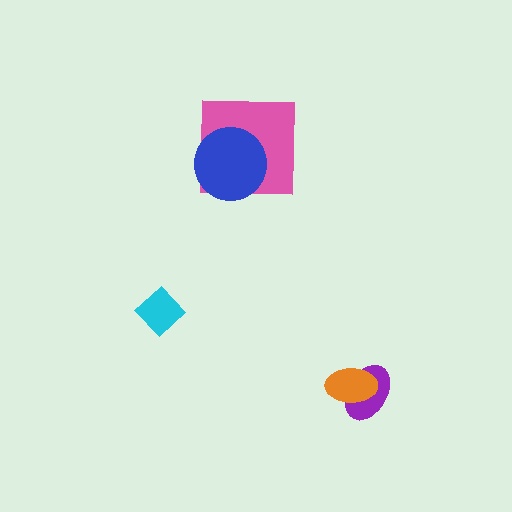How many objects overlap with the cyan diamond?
0 objects overlap with the cyan diamond.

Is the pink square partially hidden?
Yes, it is partially covered by another shape.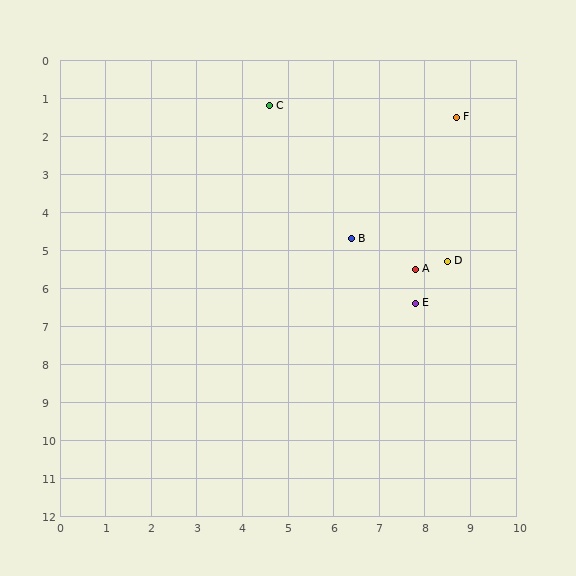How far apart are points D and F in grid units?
Points D and F are about 3.8 grid units apart.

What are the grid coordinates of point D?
Point D is at approximately (8.5, 5.3).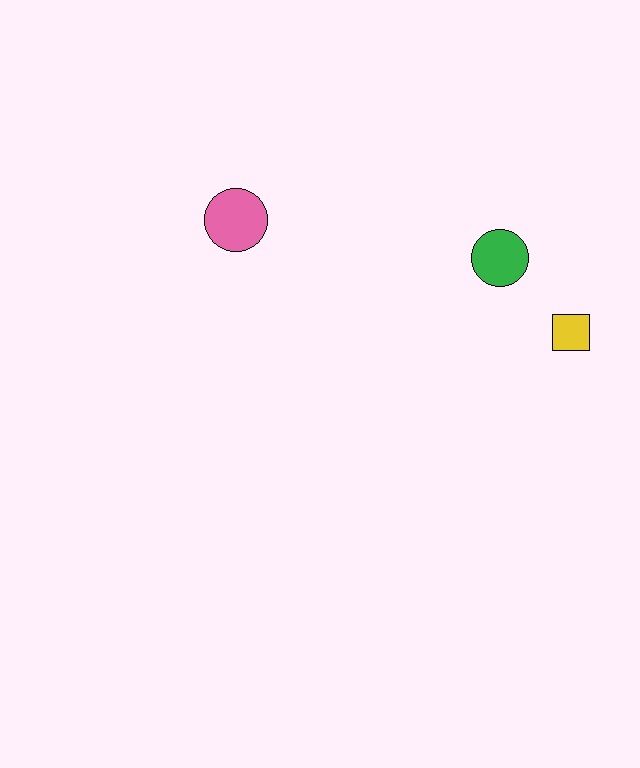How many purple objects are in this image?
There are no purple objects.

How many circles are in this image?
There are 2 circles.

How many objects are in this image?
There are 3 objects.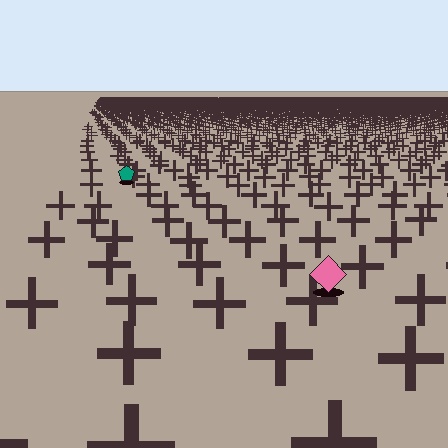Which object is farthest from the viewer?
The teal pentagon is farthest from the viewer. It appears smaller and the ground texture around it is denser.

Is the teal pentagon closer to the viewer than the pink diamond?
No. The pink diamond is closer — you can tell from the texture gradient: the ground texture is coarser near it.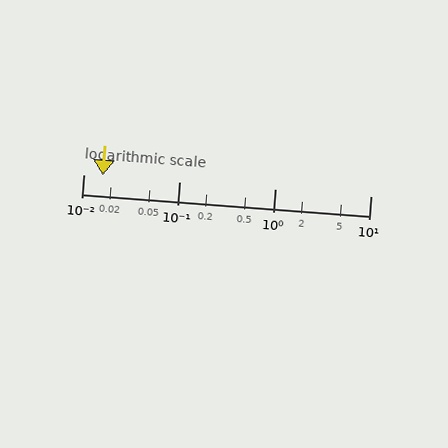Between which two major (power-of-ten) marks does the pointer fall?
The pointer is between 0.01 and 0.1.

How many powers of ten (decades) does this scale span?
The scale spans 3 decades, from 0.01 to 10.